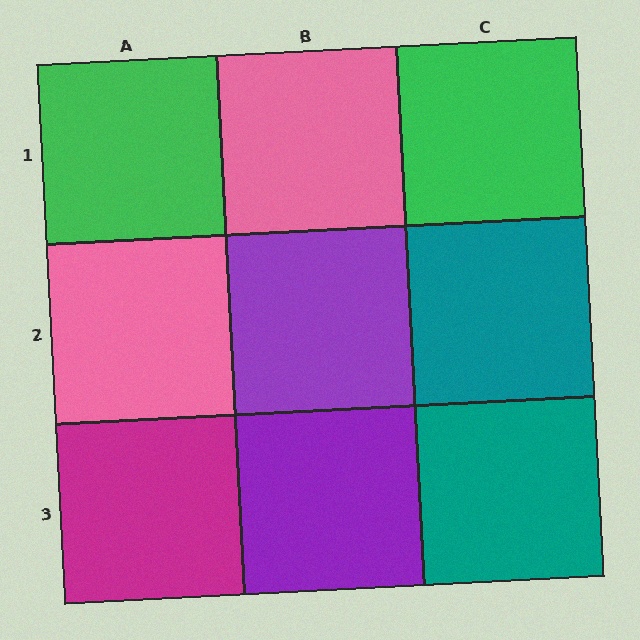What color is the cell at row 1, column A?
Green.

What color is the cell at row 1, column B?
Pink.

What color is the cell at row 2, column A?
Pink.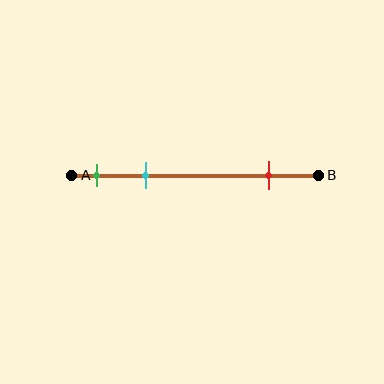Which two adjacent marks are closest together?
The green and cyan marks are the closest adjacent pair.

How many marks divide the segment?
There are 3 marks dividing the segment.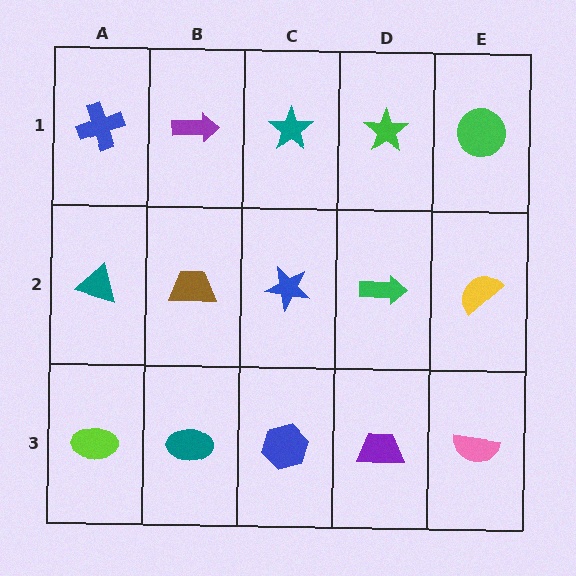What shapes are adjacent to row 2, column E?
A green circle (row 1, column E), a pink semicircle (row 3, column E), a green arrow (row 2, column D).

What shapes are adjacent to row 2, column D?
A green star (row 1, column D), a purple trapezoid (row 3, column D), a blue star (row 2, column C), a yellow semicircle (row 2, column E).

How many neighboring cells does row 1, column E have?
2.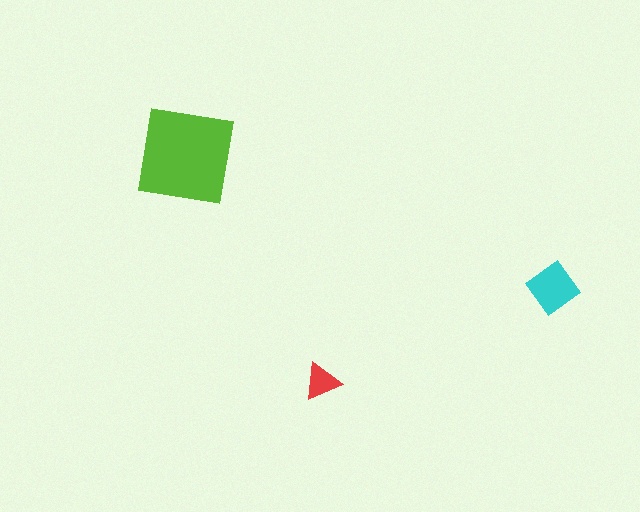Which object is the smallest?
The red triangle.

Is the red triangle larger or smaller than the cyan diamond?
Smaller.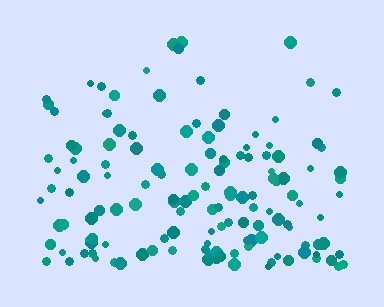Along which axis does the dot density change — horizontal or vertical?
Vertical.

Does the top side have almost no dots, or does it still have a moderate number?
Still a moderate number, just noticeably fewer than the bottom.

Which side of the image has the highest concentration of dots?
The bottom.